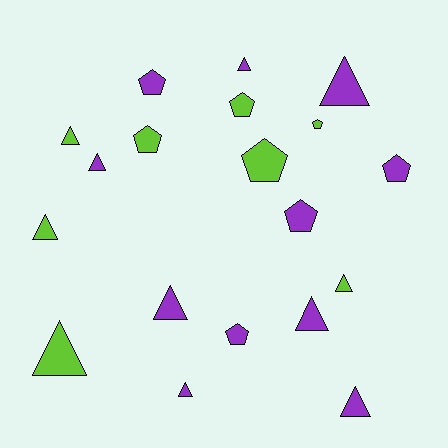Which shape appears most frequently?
Triangle, with 11 objects.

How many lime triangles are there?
There are 4 lime triangles.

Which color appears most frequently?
Purple, with 11 objects.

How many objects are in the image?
There are 19 objects.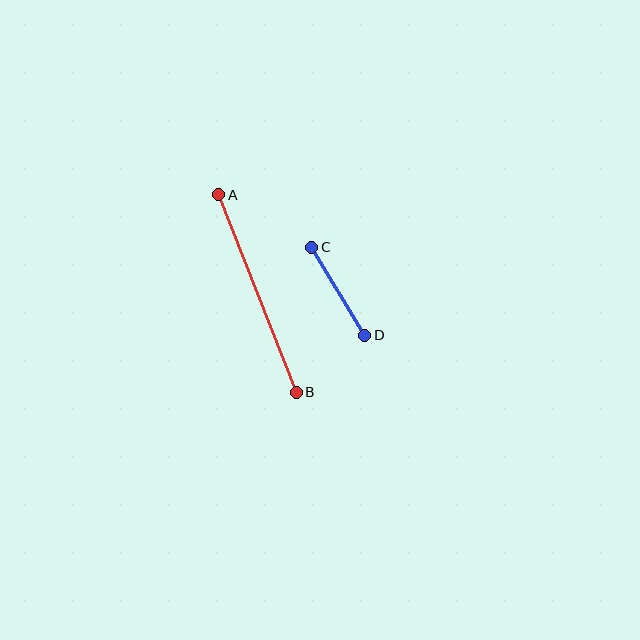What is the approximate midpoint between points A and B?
The midpoint is at approximately (257, 294) pixels.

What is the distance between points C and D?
The distance is approximately 102 pixels.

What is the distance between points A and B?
The distance is approximately 212 pixels.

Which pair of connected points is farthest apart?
Points A and B are farthest apart.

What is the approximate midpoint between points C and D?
The midpoint is at approximately (338, 291) pixels.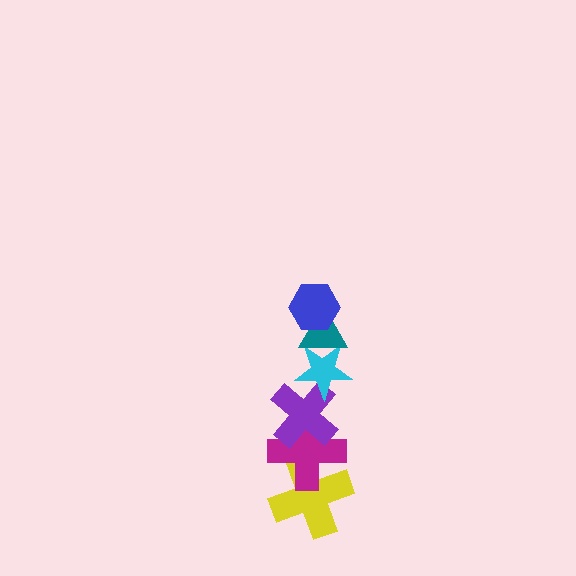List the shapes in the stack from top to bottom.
From top to bottom: the blue hexagon, the teal triangle, the cyan star, the purple cross, the magenta cross, the yellow cross.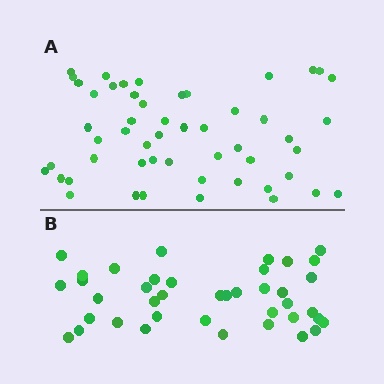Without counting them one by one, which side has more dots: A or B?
Region A (the top region) has more dots.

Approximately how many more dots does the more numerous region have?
Region A has roughly 12 or so more dots than region B.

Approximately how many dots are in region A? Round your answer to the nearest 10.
About 50 dots. (The exact count is 52, which rounds to 50.)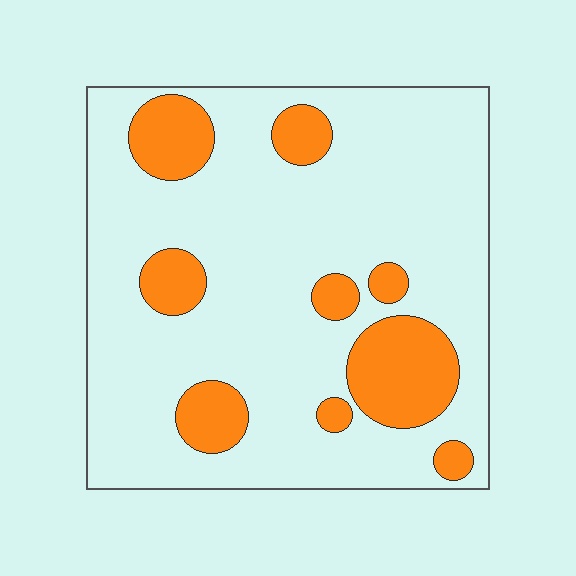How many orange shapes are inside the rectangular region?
9.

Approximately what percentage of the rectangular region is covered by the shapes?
Approximately 20%.